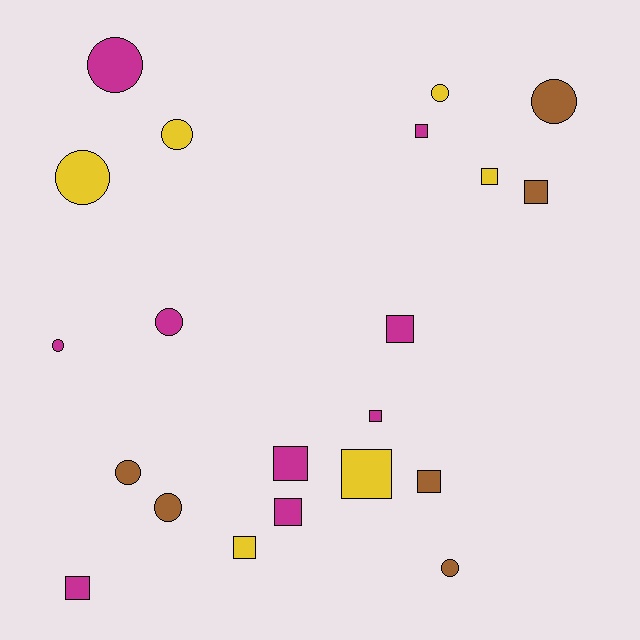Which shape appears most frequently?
Square, with 11 objects.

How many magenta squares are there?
There are 6 magenta squares.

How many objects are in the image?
There are 21 objects.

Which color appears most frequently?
Magenta, with 9 objects.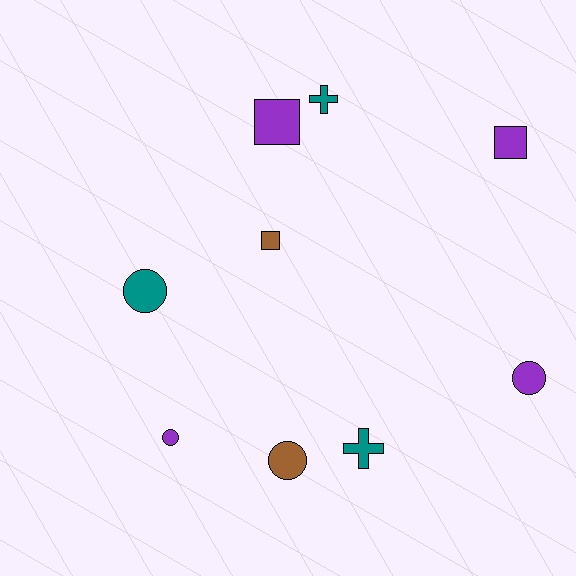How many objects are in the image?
There are 9 objects.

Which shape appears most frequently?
Circle, with 4 objects.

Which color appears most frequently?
Purple, with 4 objects.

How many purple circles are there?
There are 2 purple circles.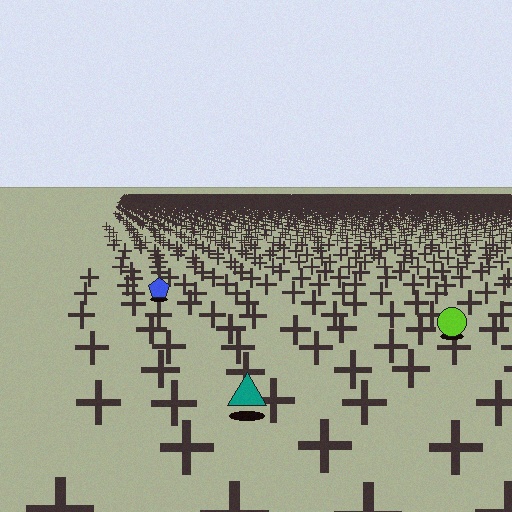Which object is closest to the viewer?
The teal triangle is closest. The texture marks near it are larger and more spread out.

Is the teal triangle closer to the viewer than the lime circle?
Yes. The teal triangle is closer — you can tell from the texture gradient: the ground texture is coarser near it.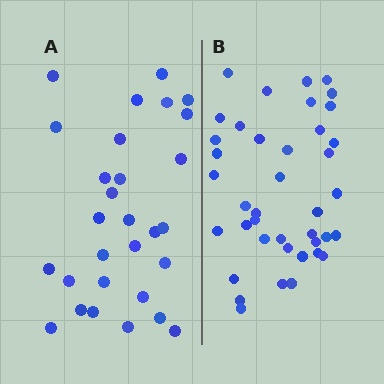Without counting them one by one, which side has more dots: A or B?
Region B (the right region) has more dots.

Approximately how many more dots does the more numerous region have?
Region B has roughly 12 or so more dots than region A.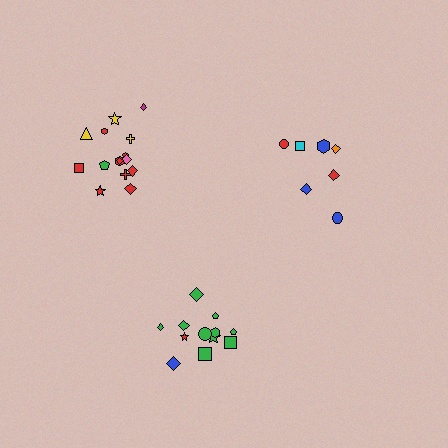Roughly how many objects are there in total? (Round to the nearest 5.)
Roughly 35 objects in total.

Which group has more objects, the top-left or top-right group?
The top-left group.